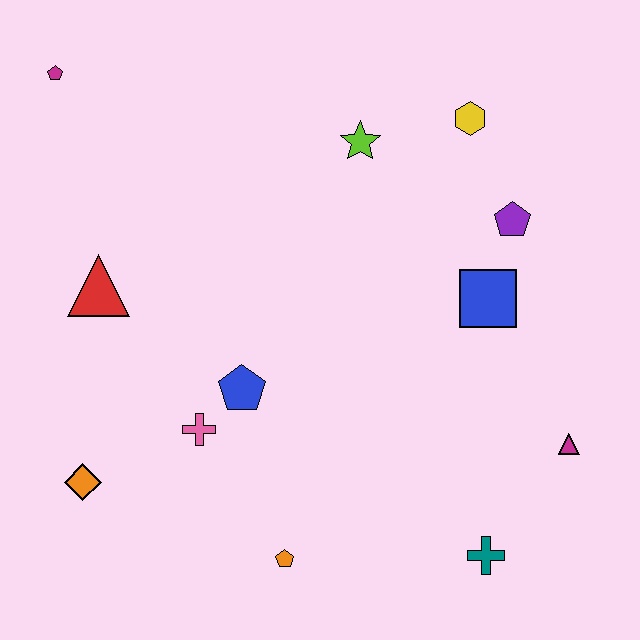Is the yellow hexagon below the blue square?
No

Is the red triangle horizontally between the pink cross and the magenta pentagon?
Yes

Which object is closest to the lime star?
The yellow hexagon is closest to the lime star.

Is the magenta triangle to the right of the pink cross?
Yes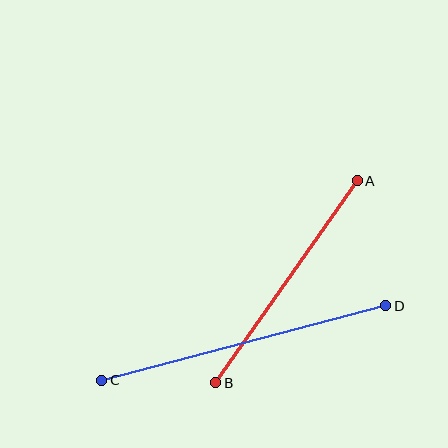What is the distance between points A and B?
The distance is approximately 247 pixels.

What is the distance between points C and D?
The distance is approximately 294 pixels.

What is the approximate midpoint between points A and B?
The midpoint is at approximately (286, 282) pixels.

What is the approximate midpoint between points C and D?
The midpoint is at approximately (244, 343) pixels.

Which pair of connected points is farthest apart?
Points C and D are farthest apart.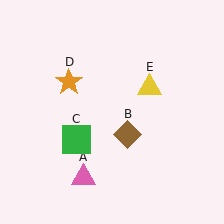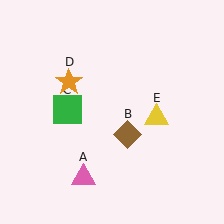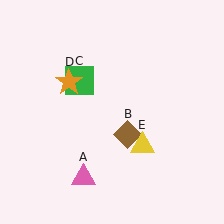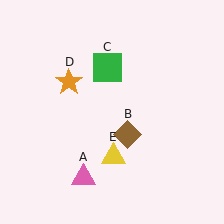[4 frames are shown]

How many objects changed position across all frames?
2 objects changed position: green square (object C), yellow triangle (object E).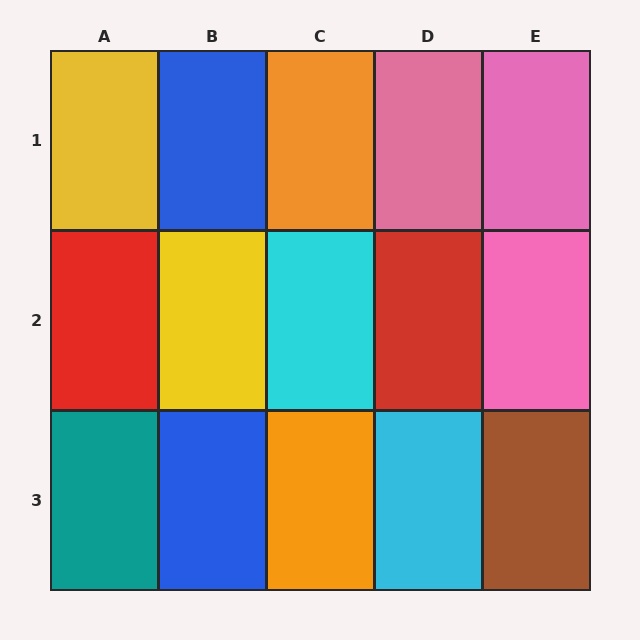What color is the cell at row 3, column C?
Orange.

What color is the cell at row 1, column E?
Pink.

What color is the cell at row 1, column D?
Pink.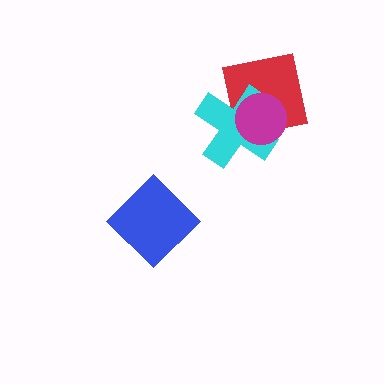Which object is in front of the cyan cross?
The magenta circle is in front of the cyan cross.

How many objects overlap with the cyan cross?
2 objects overlap with the cyan cross.